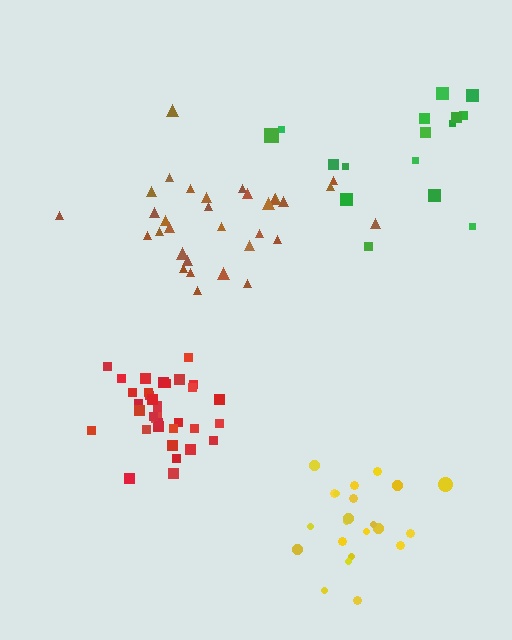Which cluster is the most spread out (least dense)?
Green.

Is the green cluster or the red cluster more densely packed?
Red.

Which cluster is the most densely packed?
Red.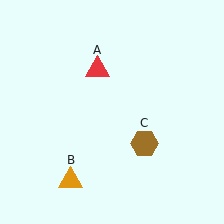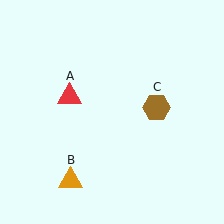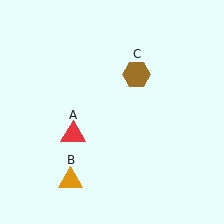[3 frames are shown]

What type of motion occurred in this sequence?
The red triangle (object A), brown hexagon (object C) rotated counterclockwise around the center of the scene.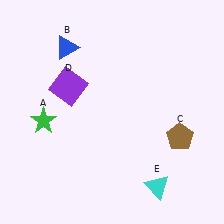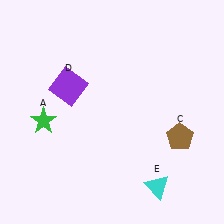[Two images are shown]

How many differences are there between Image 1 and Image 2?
There is 1 difference between the two images.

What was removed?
The blue triangle (B) was removed in Image 2.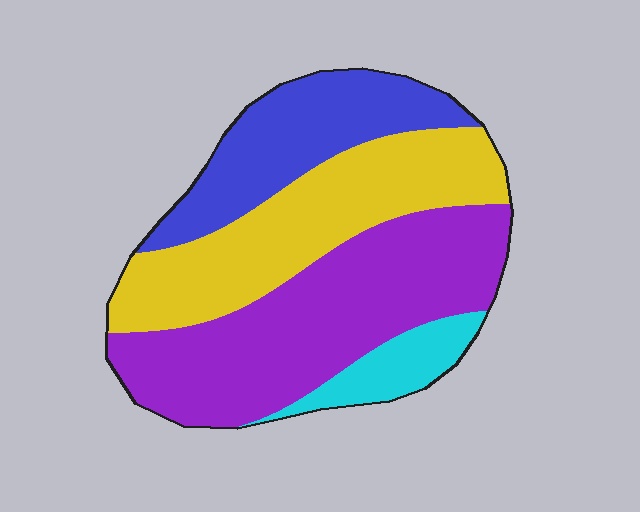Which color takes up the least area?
Cyan, at roughly 10%.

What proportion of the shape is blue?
Blue takes up less than a quarter of the shape.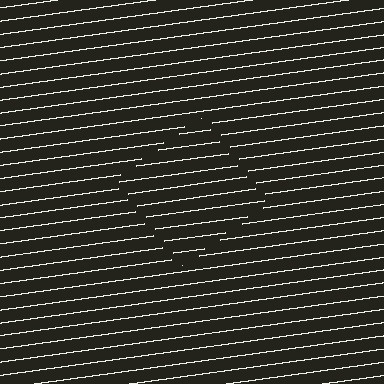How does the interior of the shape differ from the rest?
The interior of the shape contains the same grating, shifted by half a period — the contour is defined by the phase discontinuity where line-ends from the inner and outer gratings abut.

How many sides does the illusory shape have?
4 sides — the line-ends trace a square.